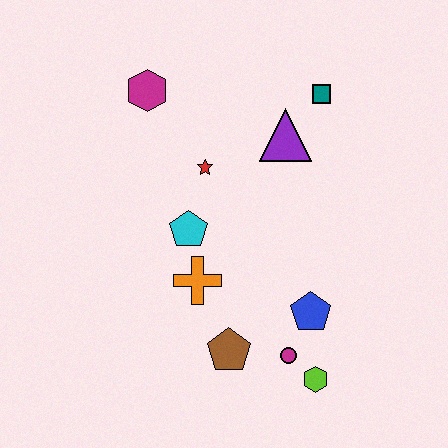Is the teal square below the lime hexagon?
No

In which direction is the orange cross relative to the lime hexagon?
The orange cross is to the left of the lime hexagon.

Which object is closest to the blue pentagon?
The magenta circle is closest to the blue pentagon.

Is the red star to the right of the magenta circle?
No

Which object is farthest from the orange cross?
The teal square is farthest from the orange cross.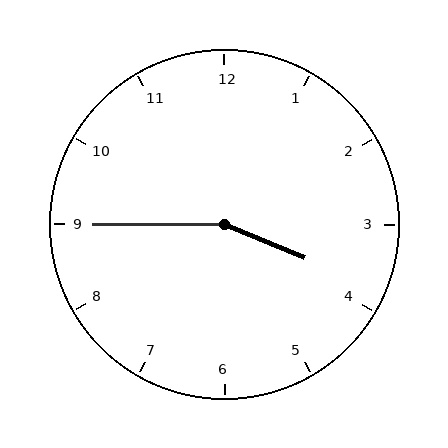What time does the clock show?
3:45.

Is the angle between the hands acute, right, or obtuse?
It is obtuse.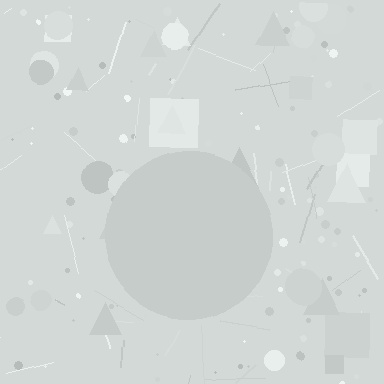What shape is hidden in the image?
A circle is hidden in the image.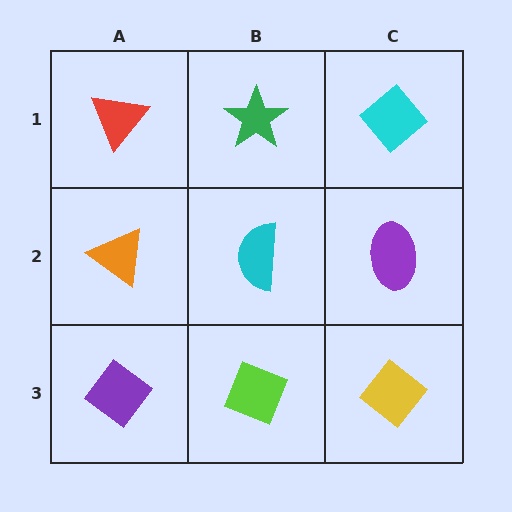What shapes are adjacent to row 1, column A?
An orange triangle (row 2, column A), a green star (row 1, column B).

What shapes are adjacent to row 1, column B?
A cyan semicircle (row 2, column B), a red triangle (row 1, column A), a cyan diamond (row 1, column C).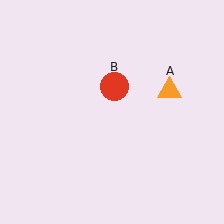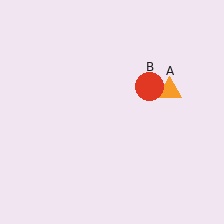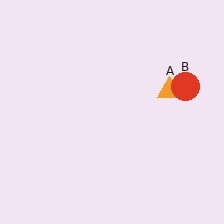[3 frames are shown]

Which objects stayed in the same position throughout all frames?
Orange triangle (object A) remained stationary.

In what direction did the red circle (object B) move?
The red circle (object B) moved right.